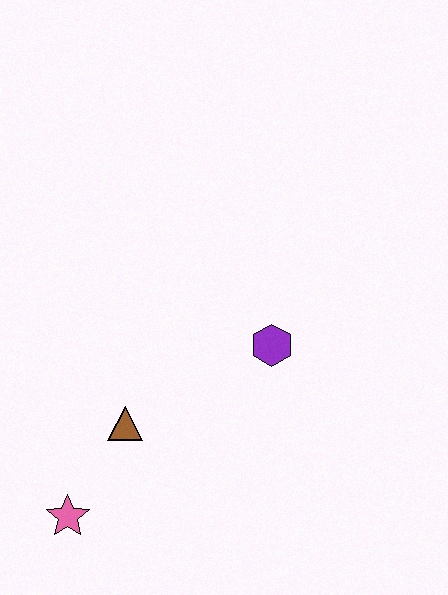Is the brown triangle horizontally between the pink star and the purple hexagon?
Yes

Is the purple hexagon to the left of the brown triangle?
No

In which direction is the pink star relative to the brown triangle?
The pink star is below the brown triangle.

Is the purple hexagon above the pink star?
Yes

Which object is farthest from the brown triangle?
The purple hexagon is farthest from the brown triangle.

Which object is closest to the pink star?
The brown triangle is closest to the pink star.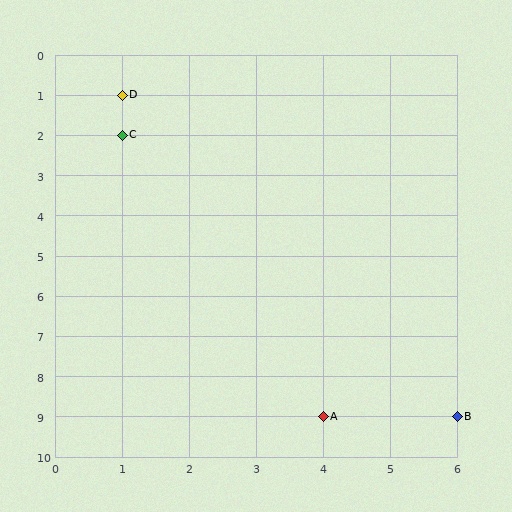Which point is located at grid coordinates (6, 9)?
Point B is at (6, 9).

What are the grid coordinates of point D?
Point D is at grid coordinates (1, 1).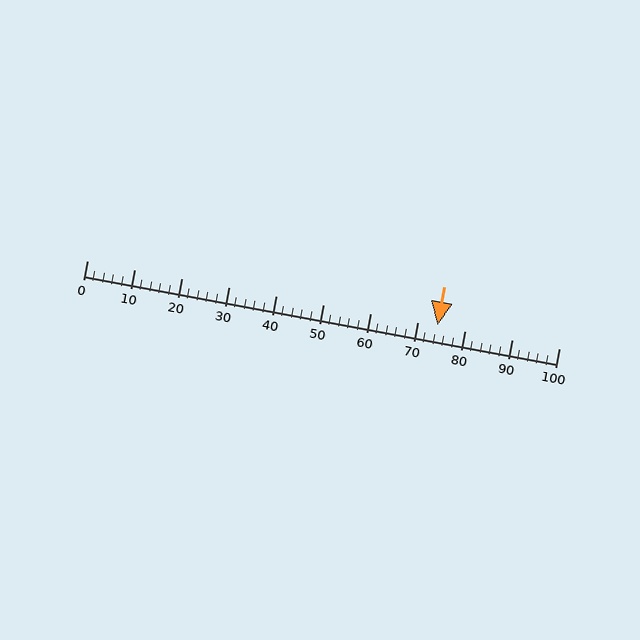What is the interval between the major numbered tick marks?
The major tick marks are spaced 10 units apart.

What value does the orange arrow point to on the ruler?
The orange arrow points to approximately 74.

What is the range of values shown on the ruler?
The ruler shows values from 0 to 100.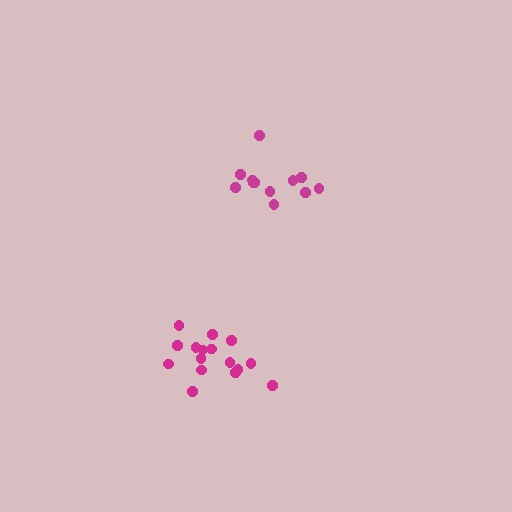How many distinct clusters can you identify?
There are 2 distinct clusters.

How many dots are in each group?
Group 1: 16 dots, Group 2: 12 dots (28 total).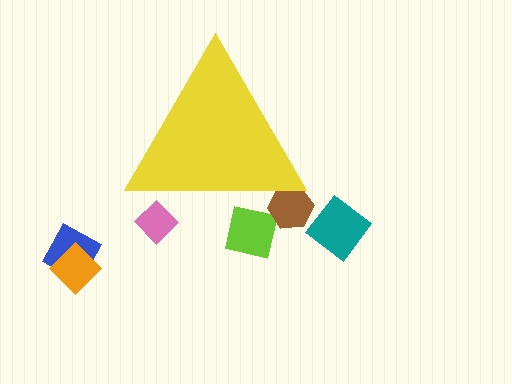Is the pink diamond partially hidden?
Yes, the pink diamond is partially hidden behind the yellow triangle.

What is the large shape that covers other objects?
A yellow triangle.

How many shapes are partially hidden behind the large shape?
3 shapes are partially hidden.